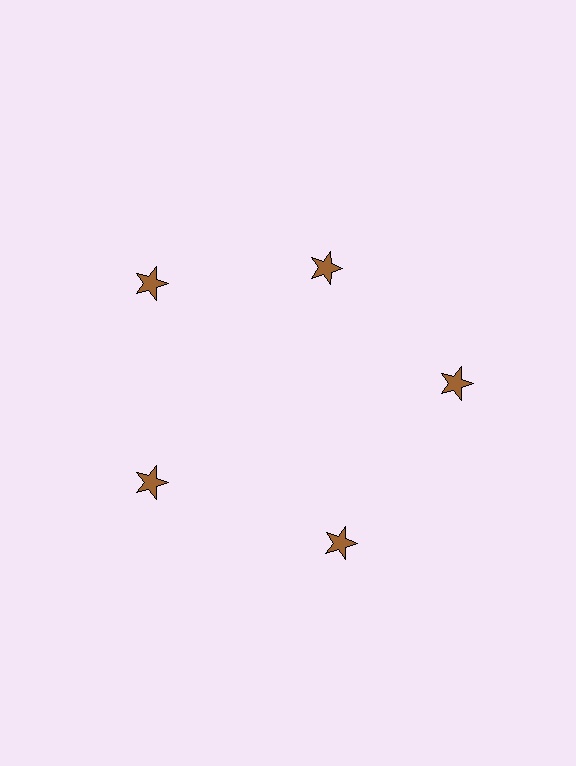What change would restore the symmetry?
The symmetry would be restored by moving it outward, back onto the ring so that all 5 stars sit at equal angles and equal distance from the center.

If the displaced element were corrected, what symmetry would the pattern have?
It would have 5-fold rotational symmetry — the pattern would map onto itself every 72 degrees.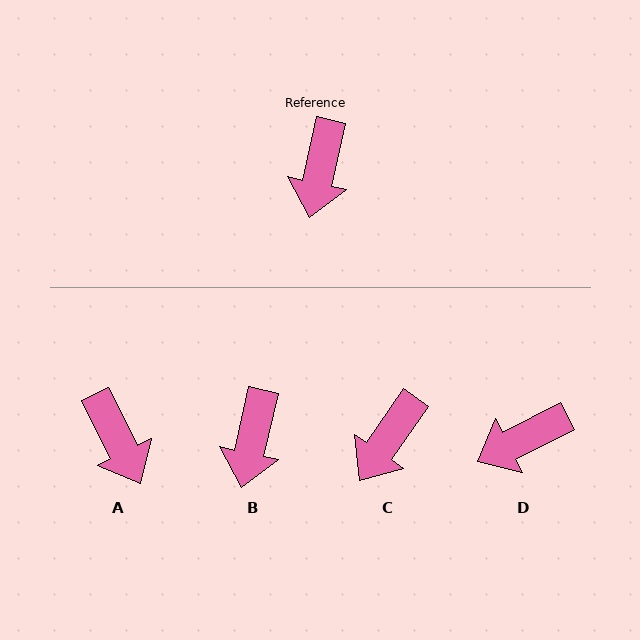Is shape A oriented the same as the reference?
No, it is off by about 39 degrees.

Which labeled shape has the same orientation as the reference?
B.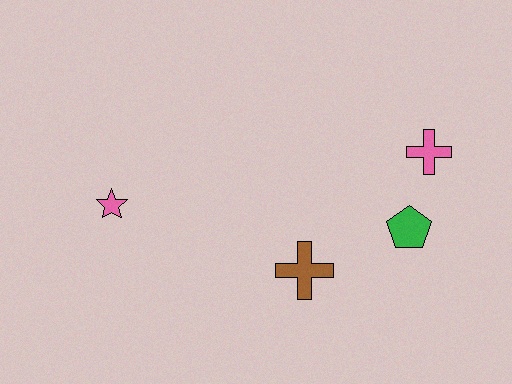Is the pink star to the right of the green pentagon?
No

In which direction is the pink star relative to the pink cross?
The pink star is to the left of the pink cross.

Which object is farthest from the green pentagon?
The pink star is farthest from the green pentagon.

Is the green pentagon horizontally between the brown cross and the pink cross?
Yes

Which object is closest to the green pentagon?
The pink cross is closest to the green pentagon.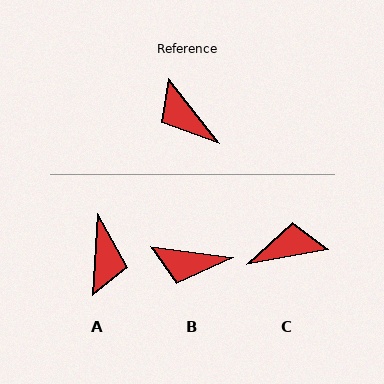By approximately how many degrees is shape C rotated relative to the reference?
Approximately 118 degrees clockwise.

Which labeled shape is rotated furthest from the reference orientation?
A, about 138 degrees away.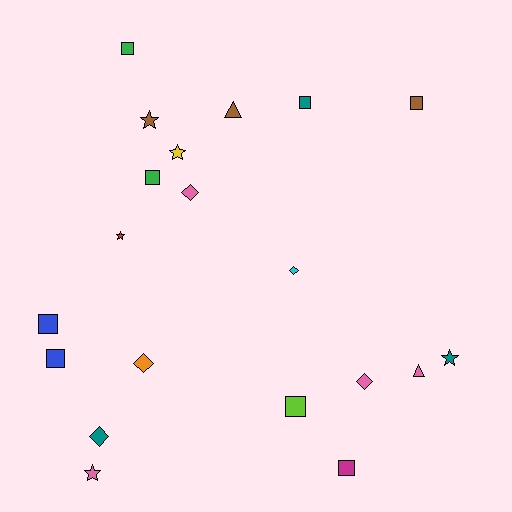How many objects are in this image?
There are 20 objects.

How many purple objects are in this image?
There are no purple objects.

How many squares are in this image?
There are 8 squares.